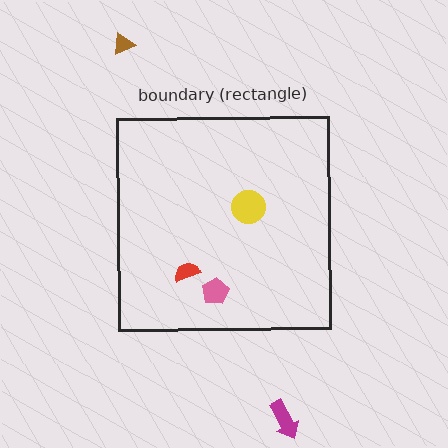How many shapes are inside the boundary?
3 inside, 2 outside.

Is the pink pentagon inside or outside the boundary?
Inside.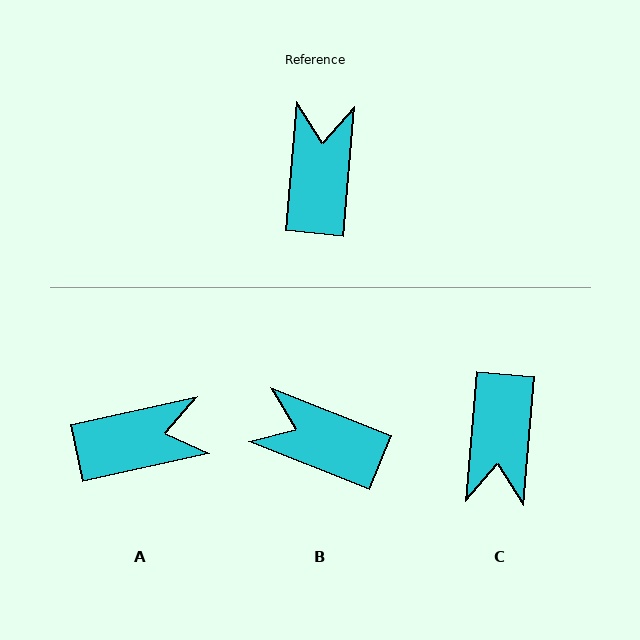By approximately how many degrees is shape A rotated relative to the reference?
Approximately 72 degrees clockwise.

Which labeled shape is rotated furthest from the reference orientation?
C, about 179 degrees away.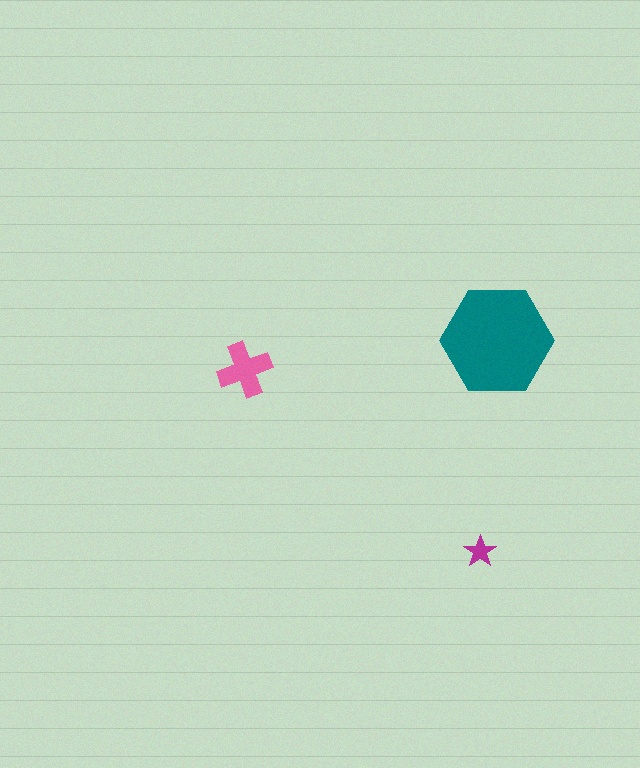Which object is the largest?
The teal hexagon.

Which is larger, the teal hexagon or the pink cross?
The teal hexagon.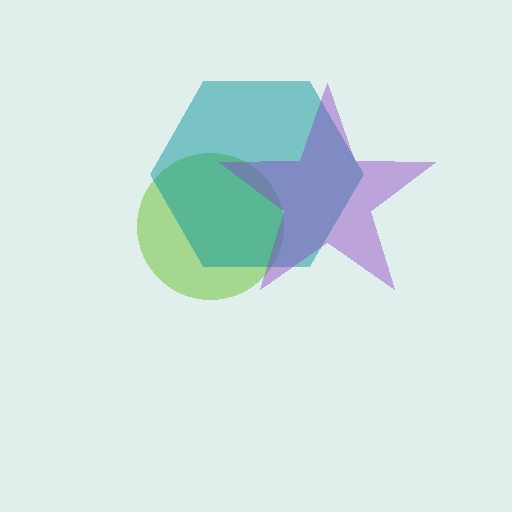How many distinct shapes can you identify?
There are 3 distinct shapes: a lime circle, a teal hexagon, a purple star.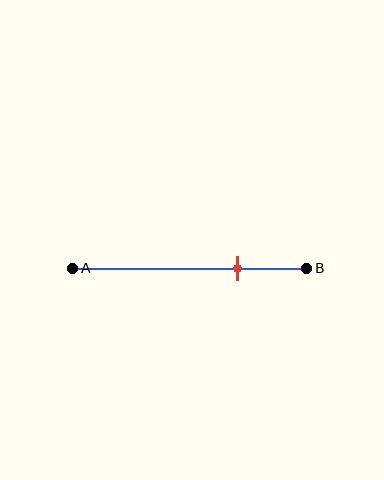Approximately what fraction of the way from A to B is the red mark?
The red mark is approximately 70% of the way from A to B.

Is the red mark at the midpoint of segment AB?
No, the mark is at about 70% from A, not at the 50% midpoint.